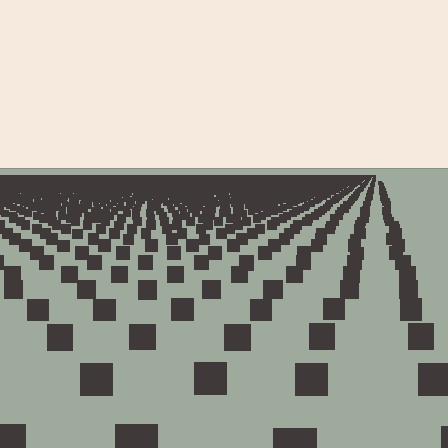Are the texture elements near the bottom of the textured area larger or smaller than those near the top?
Larger. Near the bottom, elements are closer to the viewer and appear at a bigger on-screen size.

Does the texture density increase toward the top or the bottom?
Density increases toward the top.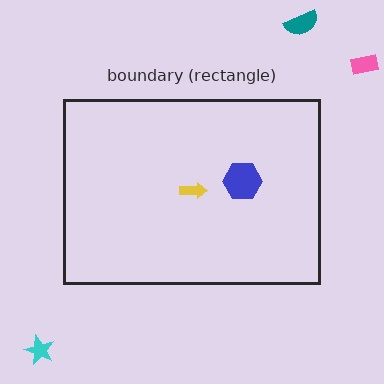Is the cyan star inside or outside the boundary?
Outside.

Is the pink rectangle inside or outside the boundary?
Outside.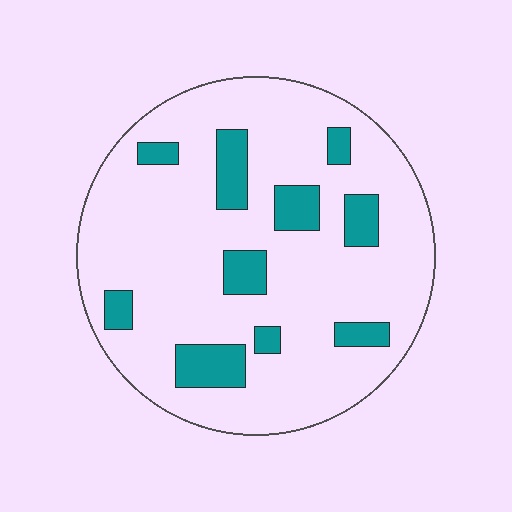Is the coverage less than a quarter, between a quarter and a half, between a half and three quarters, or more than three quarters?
Less than a quarter.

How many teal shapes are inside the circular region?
10.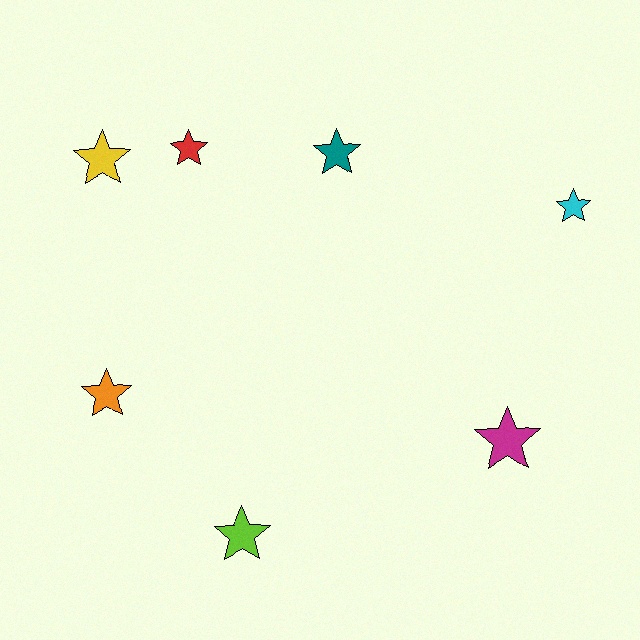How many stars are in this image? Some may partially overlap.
There are 7 stars.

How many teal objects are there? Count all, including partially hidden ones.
There is 1 teal object.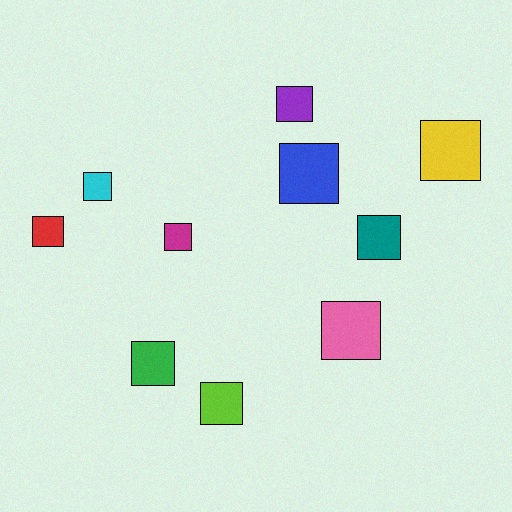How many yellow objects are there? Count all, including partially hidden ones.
There is 1 yellow object.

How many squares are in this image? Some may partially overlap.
There are 10 squares.